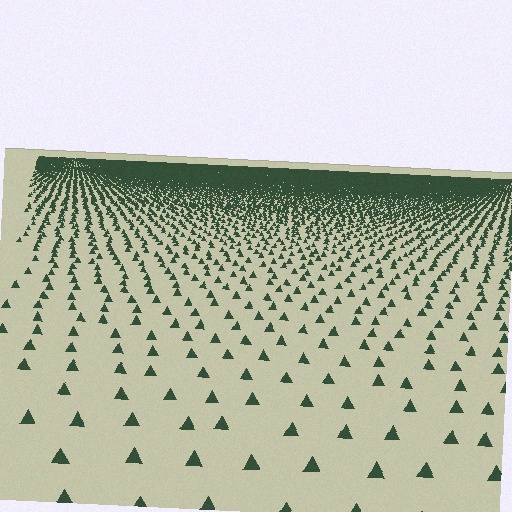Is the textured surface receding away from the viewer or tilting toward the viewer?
The surface is receding away from the viewer. Texture elements get smaller and denser toward the top.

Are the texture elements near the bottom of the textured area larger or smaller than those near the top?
Larger. Near the bottom, elements are closer to the viewer and appear at a bigger on-screen size.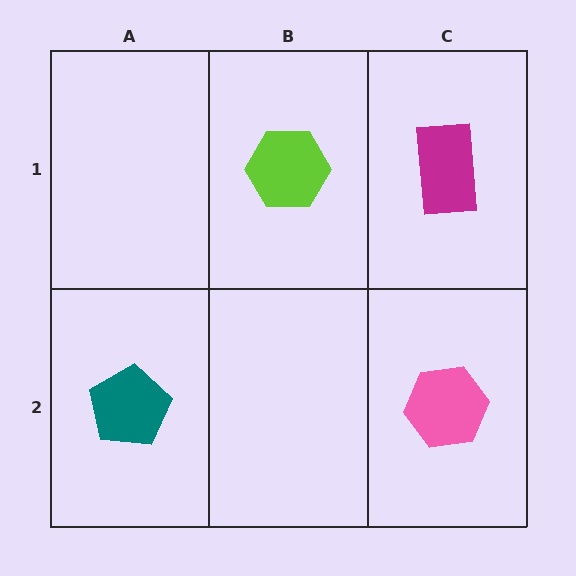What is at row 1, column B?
A lime hexagon.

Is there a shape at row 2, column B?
No, that cell is empty.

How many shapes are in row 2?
2 shapes.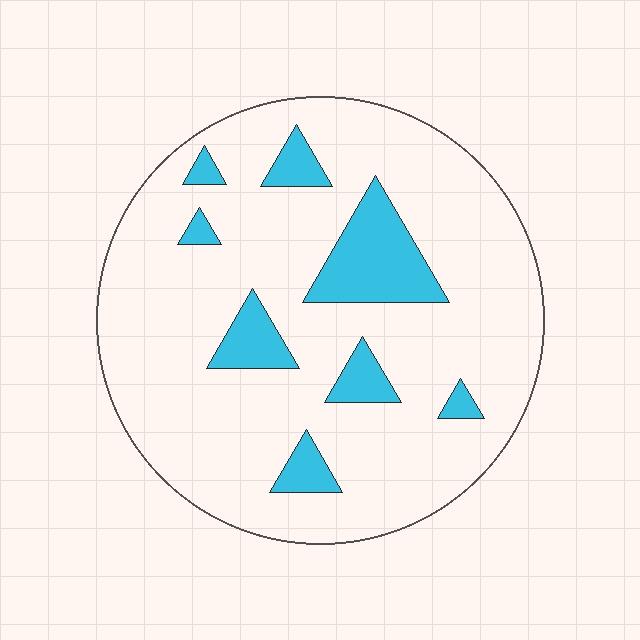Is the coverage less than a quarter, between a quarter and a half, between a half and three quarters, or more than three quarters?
Less than a quarter.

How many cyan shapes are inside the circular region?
8.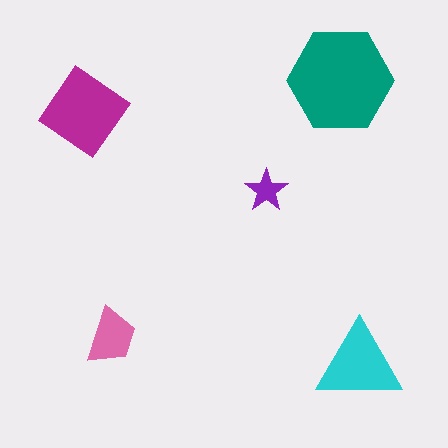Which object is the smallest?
The purple star.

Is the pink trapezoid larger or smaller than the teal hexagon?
Smaller.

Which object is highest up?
The teal hexagon is topmost.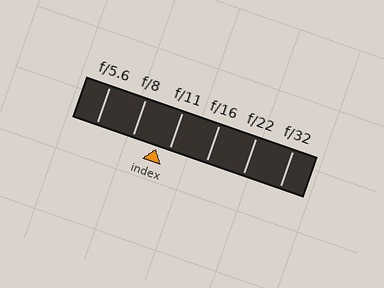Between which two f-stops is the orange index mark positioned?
The index mark is between f/8 and f/11.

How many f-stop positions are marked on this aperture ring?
There are 6 f-stop positions marked.